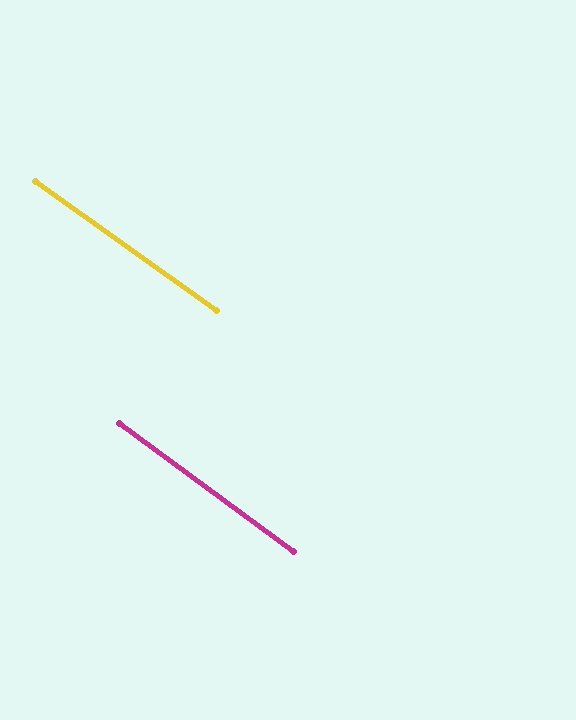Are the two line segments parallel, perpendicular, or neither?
Parallel — their directions differ by only 0.9°.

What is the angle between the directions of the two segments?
Approximately 1 degree.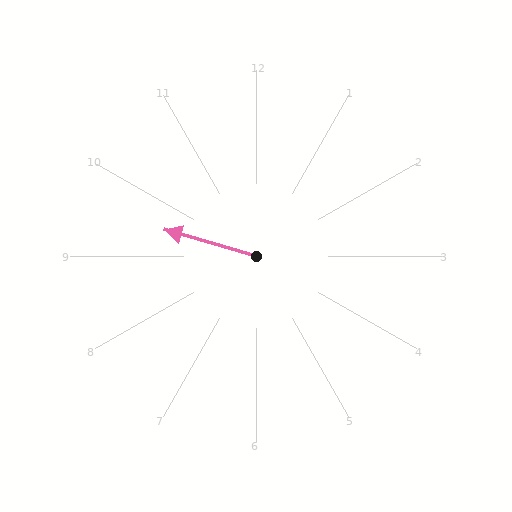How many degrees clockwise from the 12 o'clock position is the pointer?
Approximately 286 degrees.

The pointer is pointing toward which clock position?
Roughly 10 o'clock.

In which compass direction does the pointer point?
West.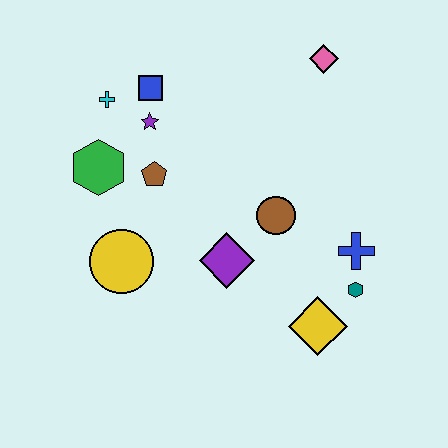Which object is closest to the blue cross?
The teal hexagon is closest to the blue cross.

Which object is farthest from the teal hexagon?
The cyan cross is farthest from the teal hexagon.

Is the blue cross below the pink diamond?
Yes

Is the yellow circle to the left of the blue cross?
Yes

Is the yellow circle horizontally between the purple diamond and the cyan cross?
Yes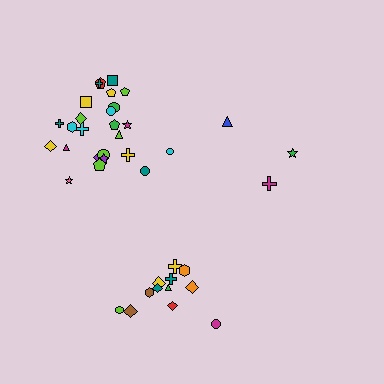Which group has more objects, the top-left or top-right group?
The top-left group.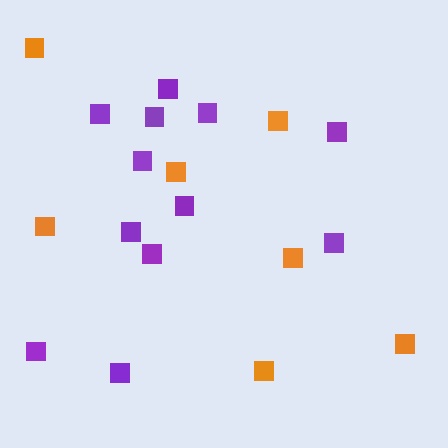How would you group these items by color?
There are 2 groups: one group of orange squares (7) and one group of purple squares (12).